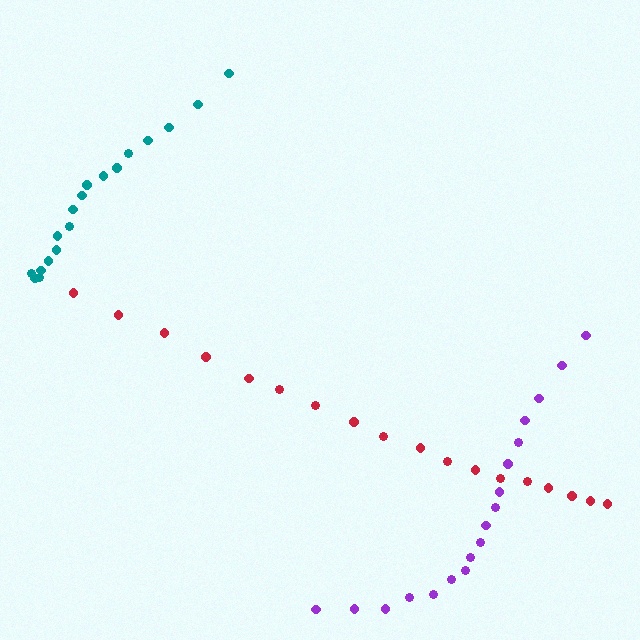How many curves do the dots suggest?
There are 3 distinct paths.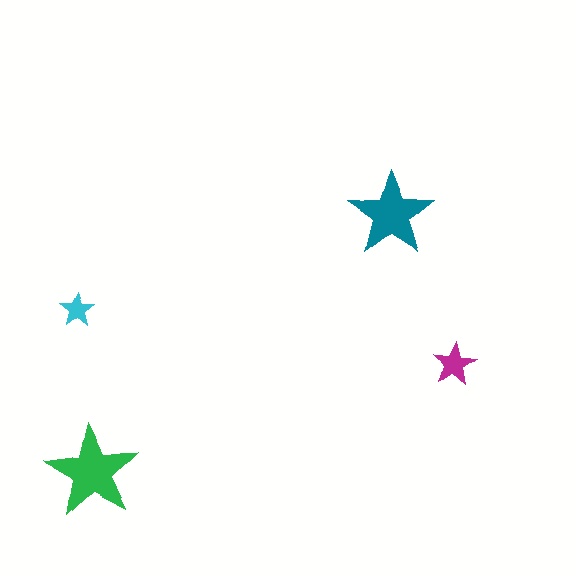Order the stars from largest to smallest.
the green one, the teal one, the magenta one, the cyan one.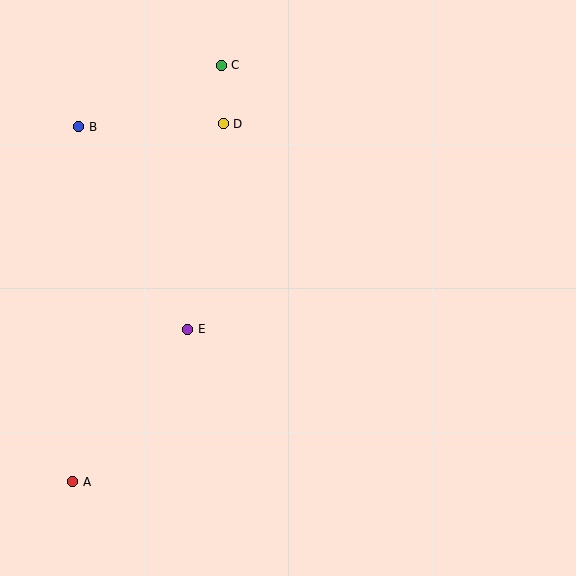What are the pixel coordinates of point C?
Point C is at (221, 65).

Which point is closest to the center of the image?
Point E at (188, 329) is closest to the center.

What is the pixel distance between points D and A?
The distance between D and A is 388 pixels.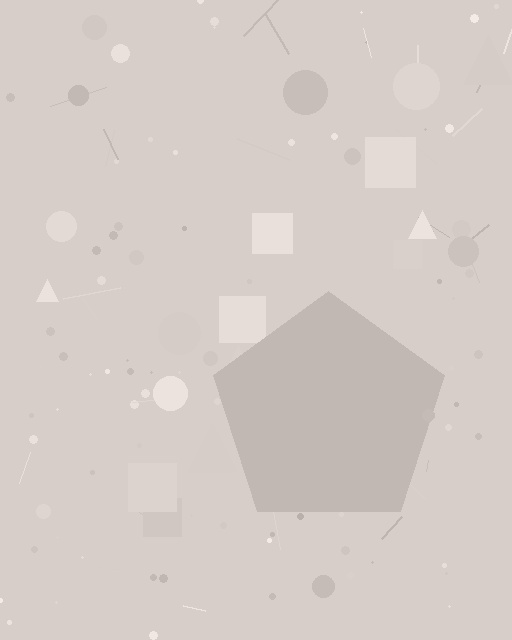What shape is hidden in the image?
A pentagon is hidden in the image.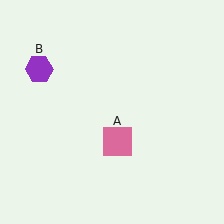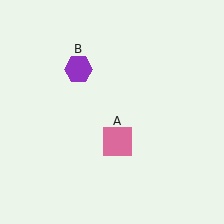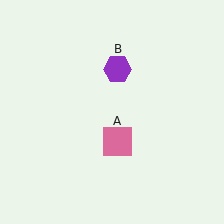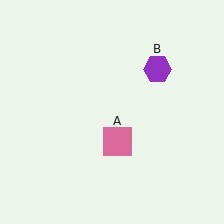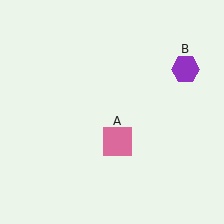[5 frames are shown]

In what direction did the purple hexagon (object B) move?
The purple hexagon (object B) moved right.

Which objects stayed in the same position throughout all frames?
Pink square (object A) remained stationary.